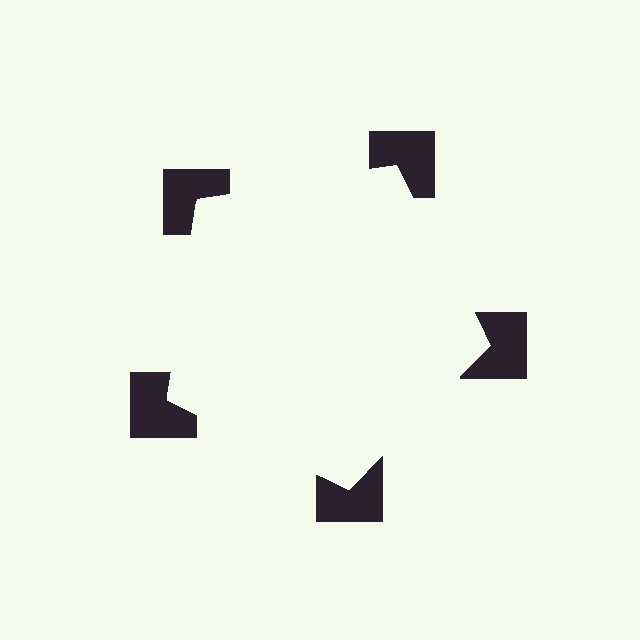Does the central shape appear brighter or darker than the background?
It typically appears slightly brighter than the background, even though no actual brightness change is drawn.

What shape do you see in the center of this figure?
An illusory pentagon — its edges are inferred from the aligned wedge cuts in the notched squares, not physically drawn.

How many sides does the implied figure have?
5 sides.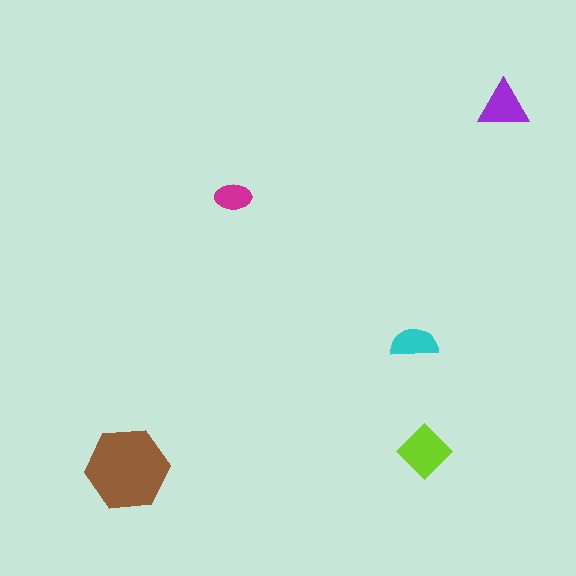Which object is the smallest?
The magenta ellipse.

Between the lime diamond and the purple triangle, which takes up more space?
The lime diamond.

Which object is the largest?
The brown hexagon.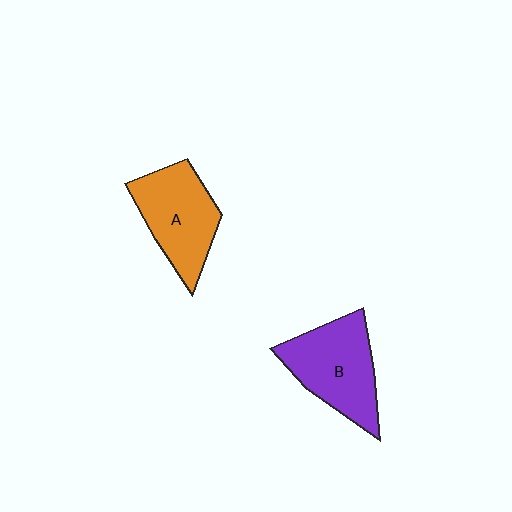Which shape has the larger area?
Shape B (purple).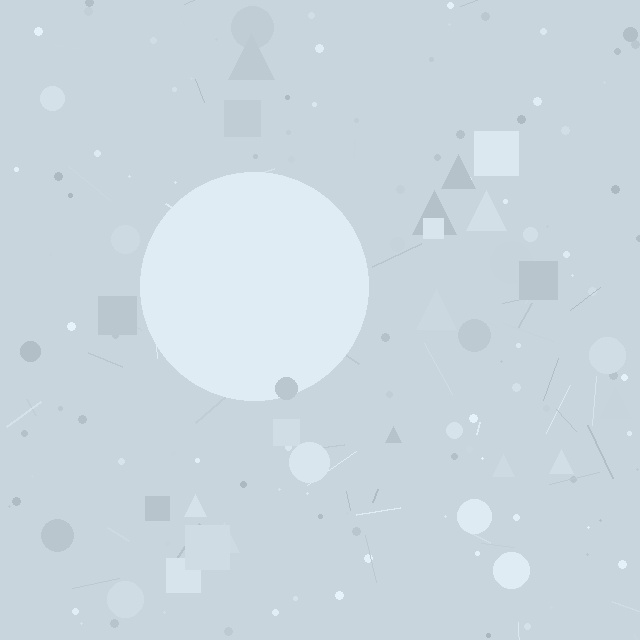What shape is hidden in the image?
A circle is hidden in the image.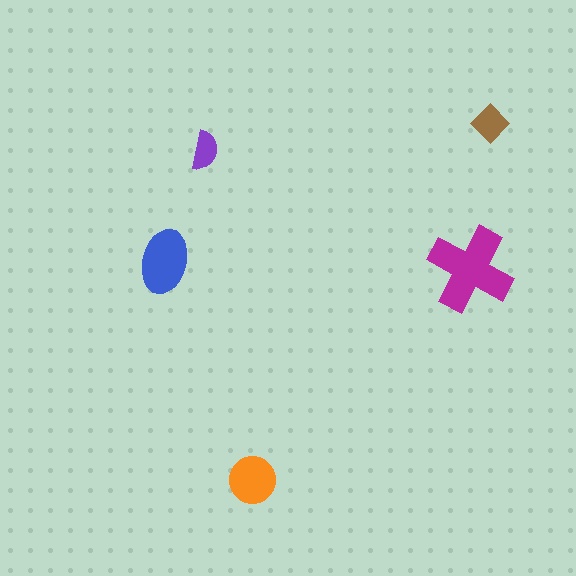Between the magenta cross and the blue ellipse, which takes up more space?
The magenta cross.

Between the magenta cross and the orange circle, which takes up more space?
The magenta cross.